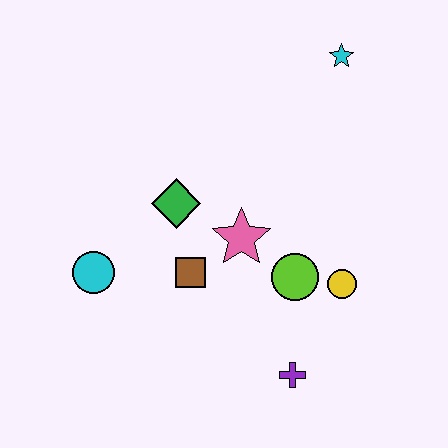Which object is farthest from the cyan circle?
The cyan star is farthest from the cyan circle.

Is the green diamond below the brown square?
No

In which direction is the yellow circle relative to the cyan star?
The yellow circle is below the cyan star.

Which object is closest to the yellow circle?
The lime circle is closest to the yellow circle.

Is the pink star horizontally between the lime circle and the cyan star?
No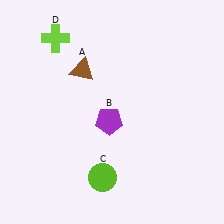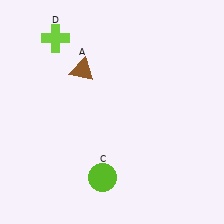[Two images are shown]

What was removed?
The purple pentagon (B) was removed in Image 2.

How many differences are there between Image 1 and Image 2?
There is 1 difference between the two images.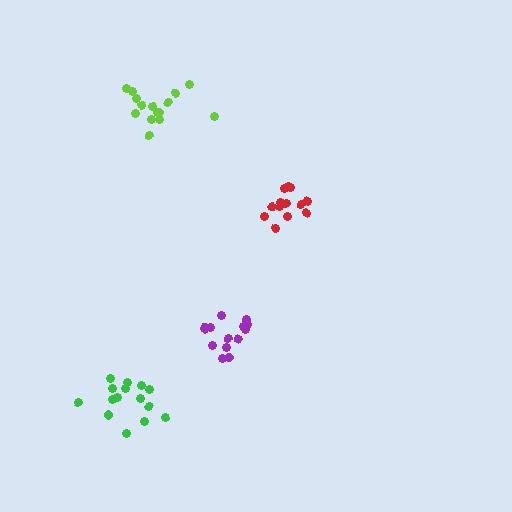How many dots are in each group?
Group 1: 13 dots, Group 2: 15 dots, Group 3: 15 dots, Group 4: 15 dots (58 total).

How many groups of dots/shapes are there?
There are 4 groups.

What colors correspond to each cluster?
The clusters are colored: red, green, lime, purple.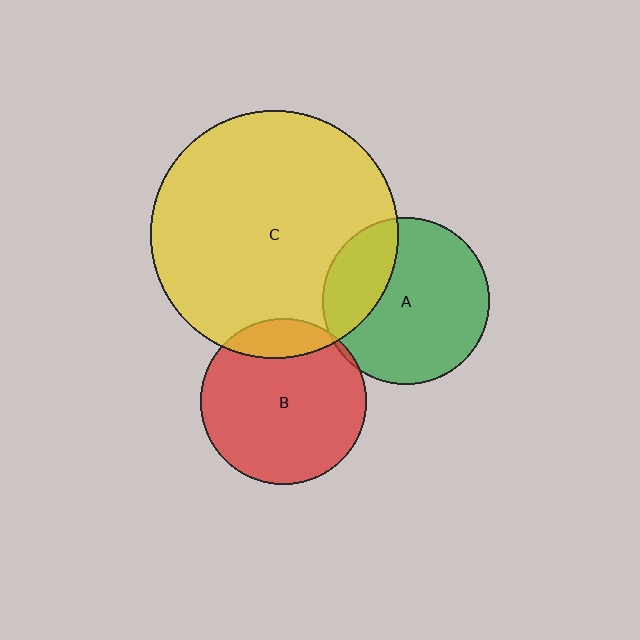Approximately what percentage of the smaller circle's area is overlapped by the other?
Approximately 5%.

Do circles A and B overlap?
Yes.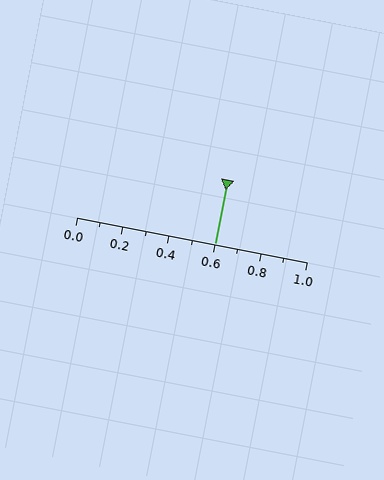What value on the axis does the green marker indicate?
The marker indicates approximately 0.6.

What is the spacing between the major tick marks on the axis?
The major ticks are spaced 0.2 apart.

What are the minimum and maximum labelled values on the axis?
The axis runs from 0.0 to 1.0.